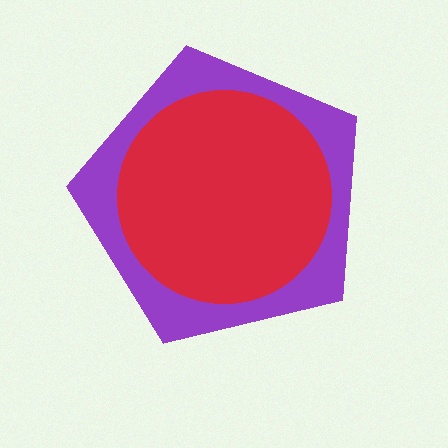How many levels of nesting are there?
2.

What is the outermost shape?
The purple pentagon.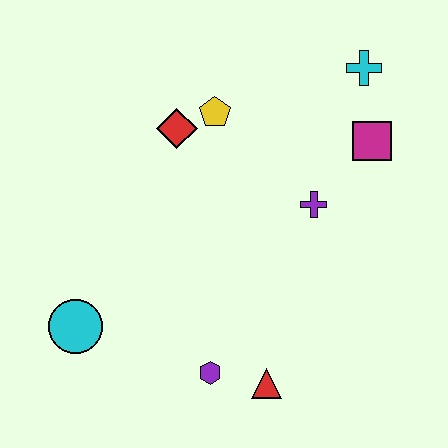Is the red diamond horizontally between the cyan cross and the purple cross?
No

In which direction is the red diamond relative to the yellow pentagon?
The red diamond is to the left of the yellow pentagon.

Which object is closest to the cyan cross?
The magenta square is closest to the cyan cross.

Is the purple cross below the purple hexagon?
No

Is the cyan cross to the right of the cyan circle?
Yes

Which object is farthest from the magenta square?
The cyan circle is farthest from the magenta square.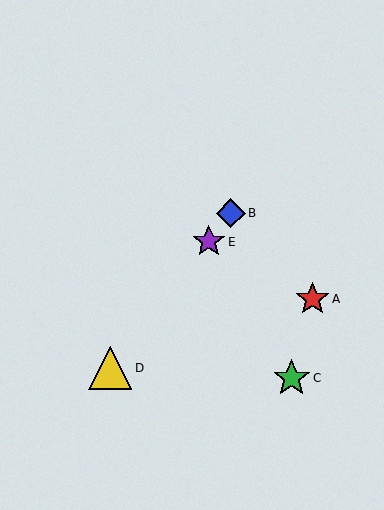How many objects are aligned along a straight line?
3 objects (B, D, E) are aligned along a straight line.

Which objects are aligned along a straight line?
Objects B, D, E are aligned along a straight line.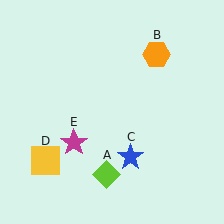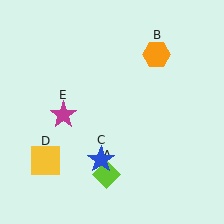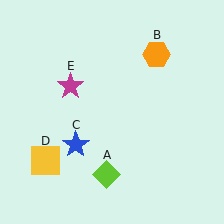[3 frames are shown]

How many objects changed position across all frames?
2 objects changed position: blue star (object C), magenta star (object E).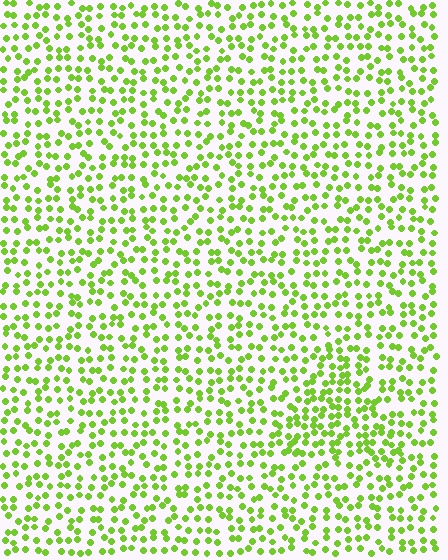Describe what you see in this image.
The image contains small lime elements arranged at two different densities. A triangle-shaped region is visible where the elements are more densely packed than the surrounding area.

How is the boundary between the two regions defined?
The boundary is defined by a change in element density (approximately 1.5x ratio). All elements are the same color, size, and shape.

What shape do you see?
I see a triangle.